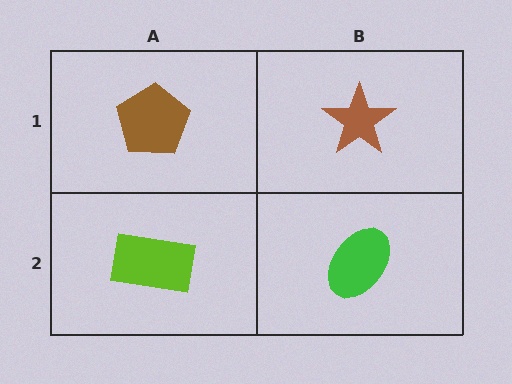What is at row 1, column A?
A brown pentagon.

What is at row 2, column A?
A lime rectangle.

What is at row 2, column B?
A green ellipse.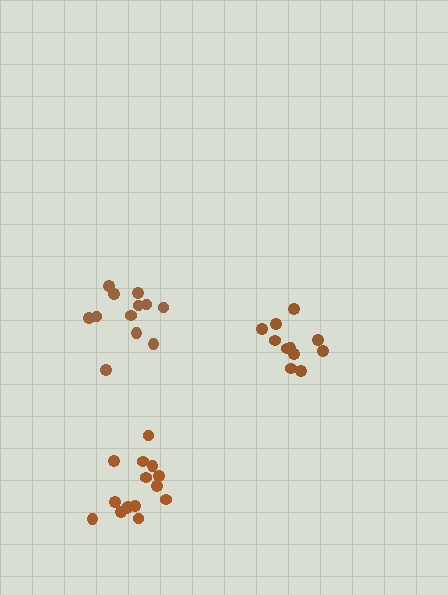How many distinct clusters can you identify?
There are 3 distinct clusters.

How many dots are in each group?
Group 1: 11 dots, Group 2: 15 dots, Group 3: 12 dots (38 total).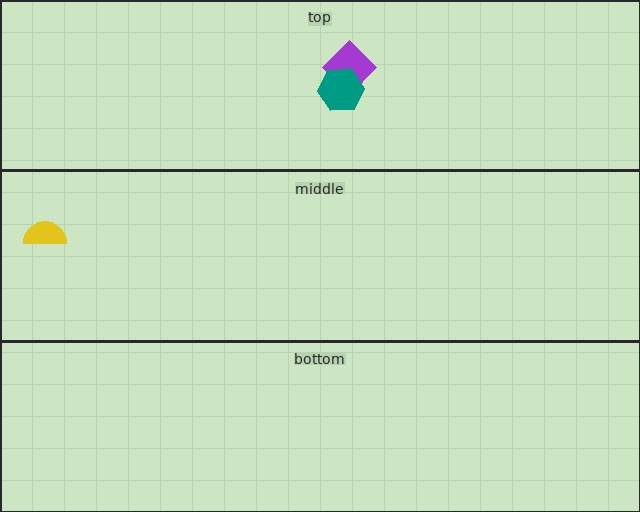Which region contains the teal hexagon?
The top region.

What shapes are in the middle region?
The yellow semicircle.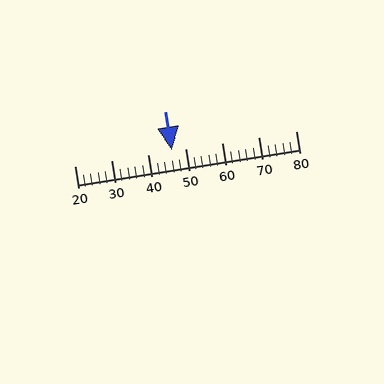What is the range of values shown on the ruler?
The ruler shows values from 20 to 80.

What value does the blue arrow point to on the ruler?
The blue arrow points to approximately 46.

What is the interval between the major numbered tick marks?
The major tick marks are spaced 10 units apart.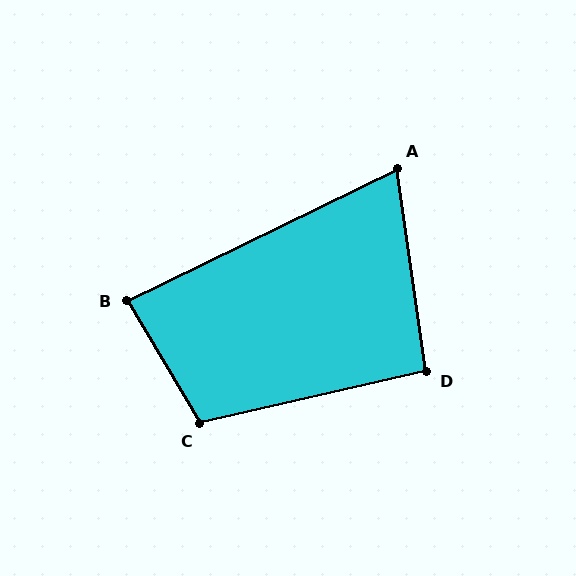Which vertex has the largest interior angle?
C, at approximately 108 degrees.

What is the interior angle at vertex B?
Approximately 85 degrees (approximately right).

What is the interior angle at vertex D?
Approximately 95 degrees (approximately right).